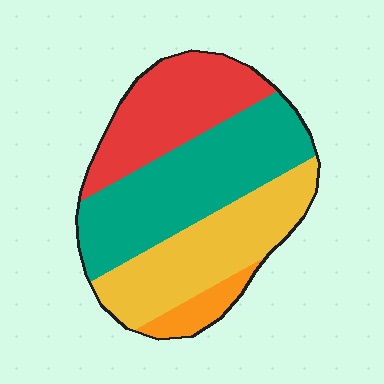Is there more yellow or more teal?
Teal.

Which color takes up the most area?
Teal, at roughly 40%.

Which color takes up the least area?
Orange, at roughly 5%.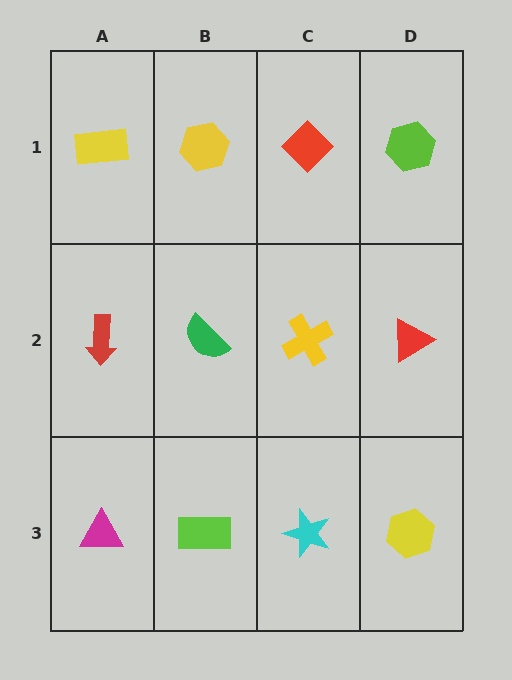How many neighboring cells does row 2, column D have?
3.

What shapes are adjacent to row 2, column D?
A lime hexagon (row 1, column D), a yellow hexagon (row 3, column D), a yellow cross (row 2, column C).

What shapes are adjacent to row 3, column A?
A red arrow (row 2, column A), a lime rectangle (row 3, column B).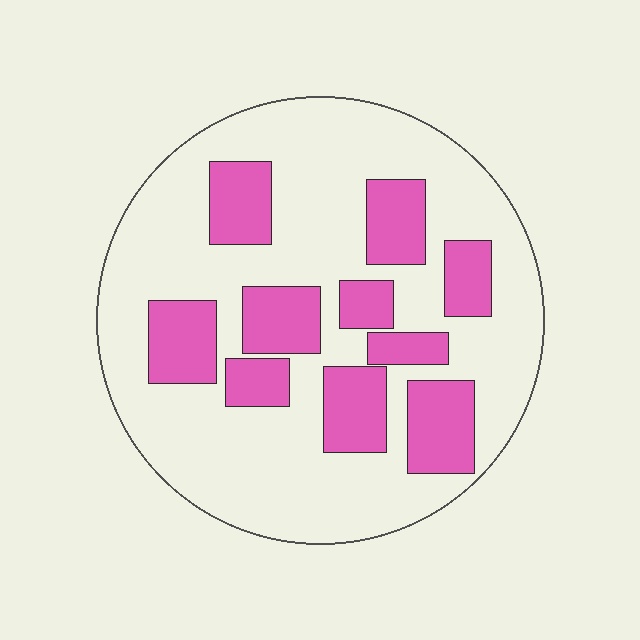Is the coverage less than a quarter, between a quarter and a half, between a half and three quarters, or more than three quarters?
Between a quarter and a half.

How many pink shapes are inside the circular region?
10.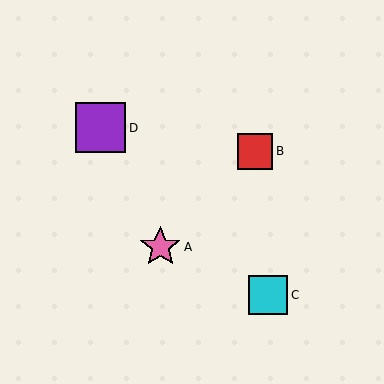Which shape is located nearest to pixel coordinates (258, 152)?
The red square (labeled B) at (255, 151) is nearest to that location.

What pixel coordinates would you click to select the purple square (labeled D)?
Click at (101, 128) to select the purple square D.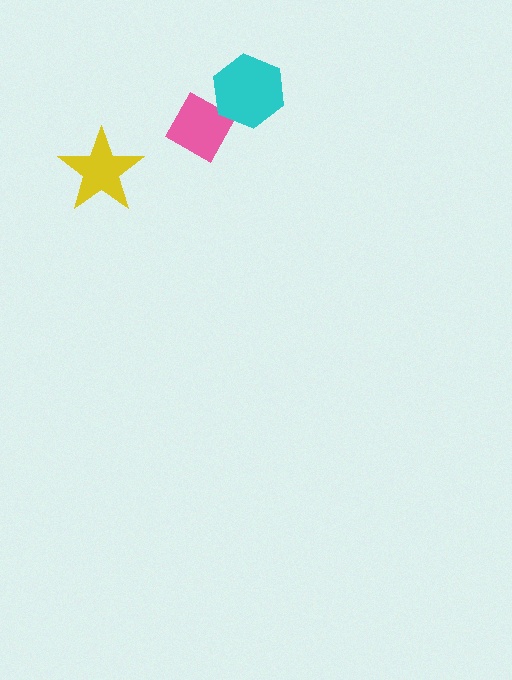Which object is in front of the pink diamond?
The cyan hexagon is in front of the pink diamond.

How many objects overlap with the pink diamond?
1 object overlaps with the pink diamond.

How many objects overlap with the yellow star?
0 objects overlap with the yellow star.